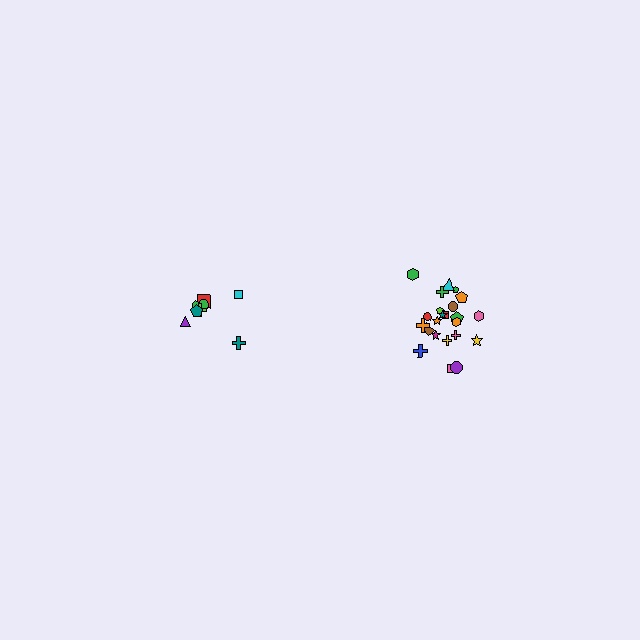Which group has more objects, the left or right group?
The right group.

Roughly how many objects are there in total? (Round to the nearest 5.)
Roughly 35 objects in total.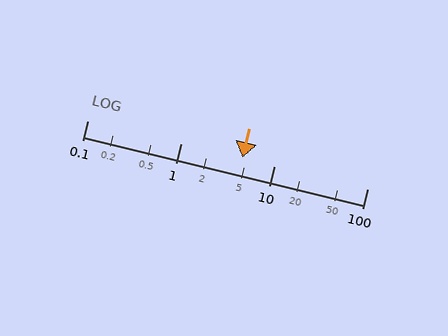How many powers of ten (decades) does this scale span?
The scale spans 3 decades, from 0.1 to 100.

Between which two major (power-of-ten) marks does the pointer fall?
The pointer is between 1 and 10.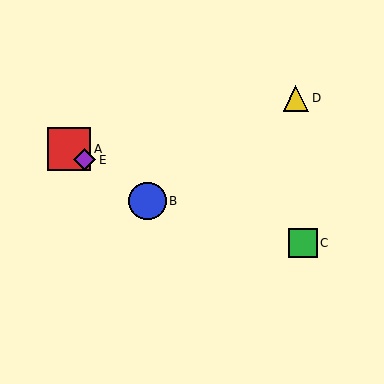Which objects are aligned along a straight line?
Objects A, B, E are aligned along a straight line.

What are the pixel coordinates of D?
Object D is at (296, 98).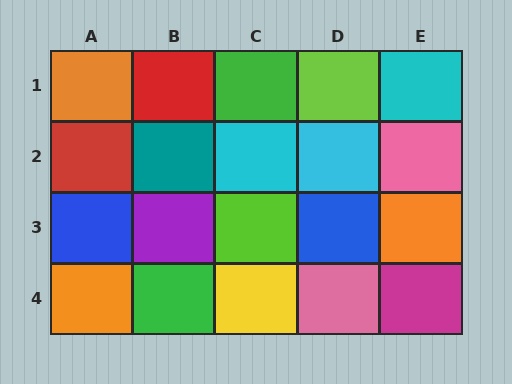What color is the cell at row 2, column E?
Pink.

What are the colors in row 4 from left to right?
Orange, green, yellow, pink, magenta.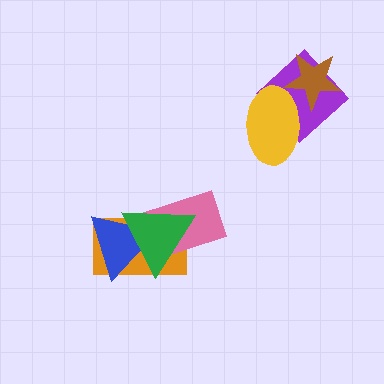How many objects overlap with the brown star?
2 objects overlap with the brown star.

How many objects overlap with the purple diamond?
2 objects overlap with the purple diamond.